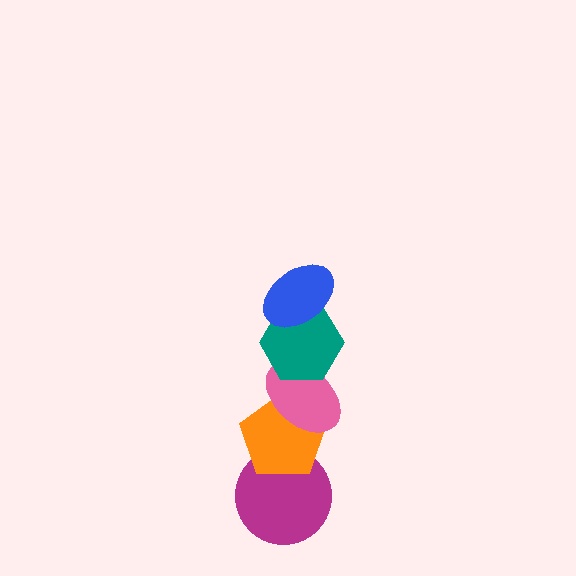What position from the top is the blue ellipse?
The blue ellipse is 1st from the top.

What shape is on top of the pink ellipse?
The teal hexagon is on top of the pink ellipse.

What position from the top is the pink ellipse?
The pink ellipse is 3rd from the top.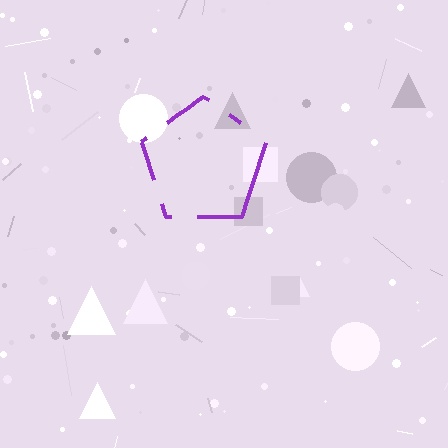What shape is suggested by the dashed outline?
The dashed outline suggests a pentagon.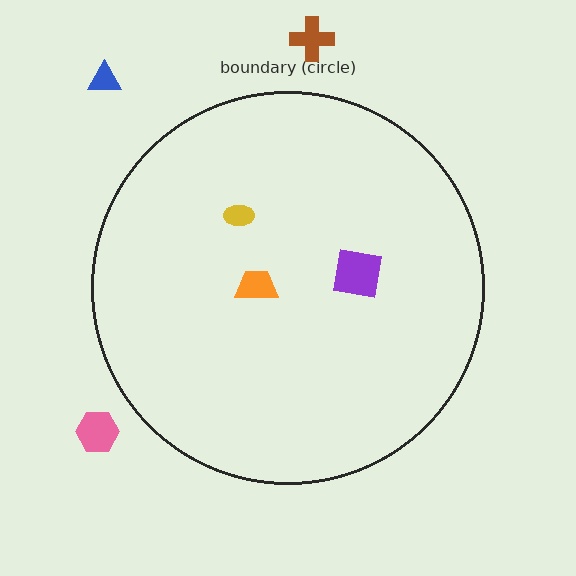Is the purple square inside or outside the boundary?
Inside.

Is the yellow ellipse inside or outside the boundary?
Inside.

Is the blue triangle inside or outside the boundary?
Outside.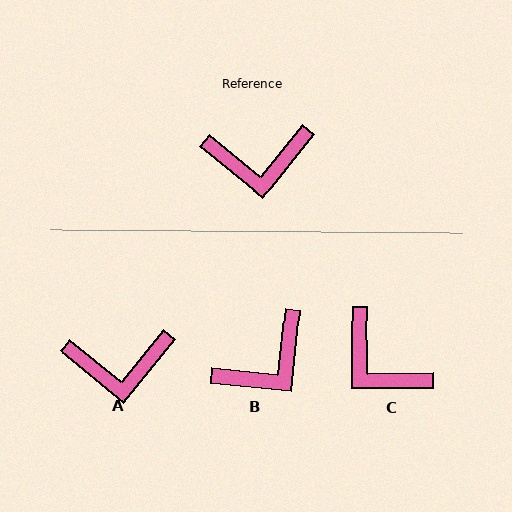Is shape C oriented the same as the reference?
No, it is off by about 51 degrees.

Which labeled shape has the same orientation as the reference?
A.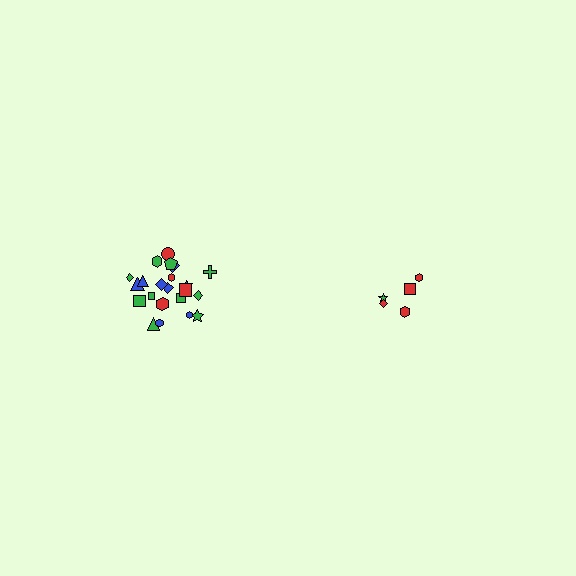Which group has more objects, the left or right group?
The left group.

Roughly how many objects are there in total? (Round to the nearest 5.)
Roughly 25 objects in total.